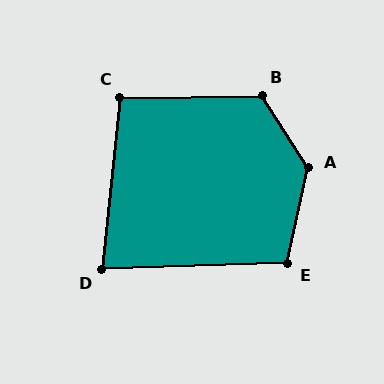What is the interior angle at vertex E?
Approximately 104 degrees (obtuse).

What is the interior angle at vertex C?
Approximately 97 degrees (obtuse).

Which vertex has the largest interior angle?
A, at approximately 135 degrees.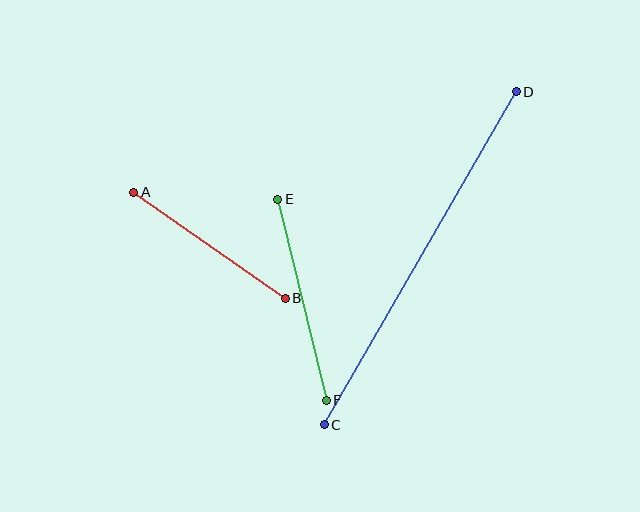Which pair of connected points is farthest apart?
Points C and D are farthest apart.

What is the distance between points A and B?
The distance is approximately 185 pixels.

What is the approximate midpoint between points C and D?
The midpoint is at approximately (420, 258) pixels.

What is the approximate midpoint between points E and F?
The midpoint is at approximately (302, 300) pixels.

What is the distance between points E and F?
The distance is approximately 207 pixels.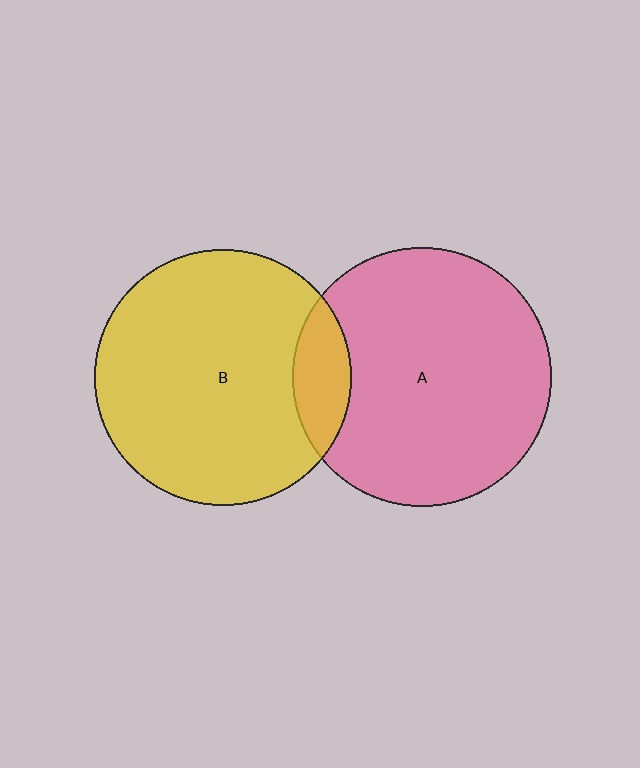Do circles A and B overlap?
Yes.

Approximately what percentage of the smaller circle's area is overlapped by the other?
Approximately 15%.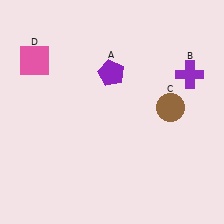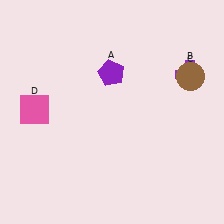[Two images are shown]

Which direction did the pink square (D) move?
The pink square (D) moved down.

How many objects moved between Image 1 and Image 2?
2 objects moved between the two images.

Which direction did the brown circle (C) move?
The brown circle (C) moved up.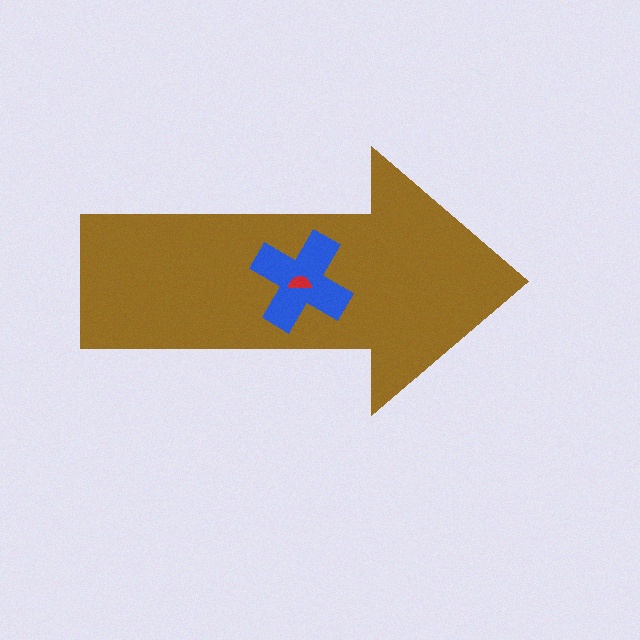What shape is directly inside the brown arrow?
The blue cross.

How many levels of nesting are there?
3.